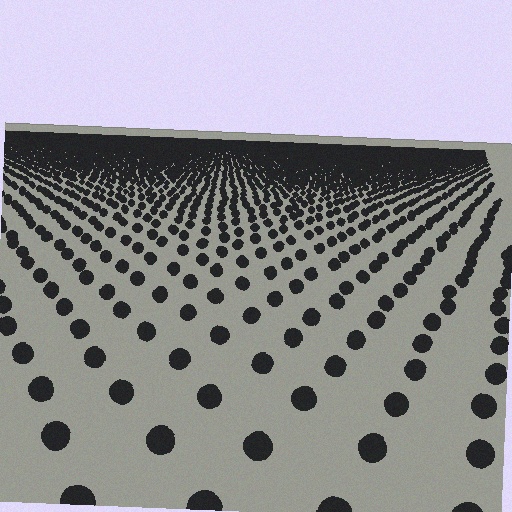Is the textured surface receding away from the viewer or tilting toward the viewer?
The surface is receding away from the viewer. Texture elements get smaller and denser toward the top.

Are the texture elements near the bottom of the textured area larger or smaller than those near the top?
Larger. Near the bottom, elements are closer to the viewer and appear at a bigger on-screen size.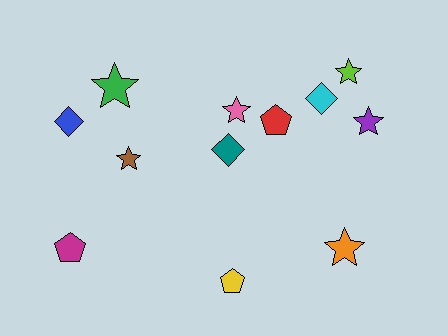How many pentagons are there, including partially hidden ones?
There are 3 pentagons.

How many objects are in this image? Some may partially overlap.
There are 12 objects.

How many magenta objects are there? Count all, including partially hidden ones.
There is 1 magenta object.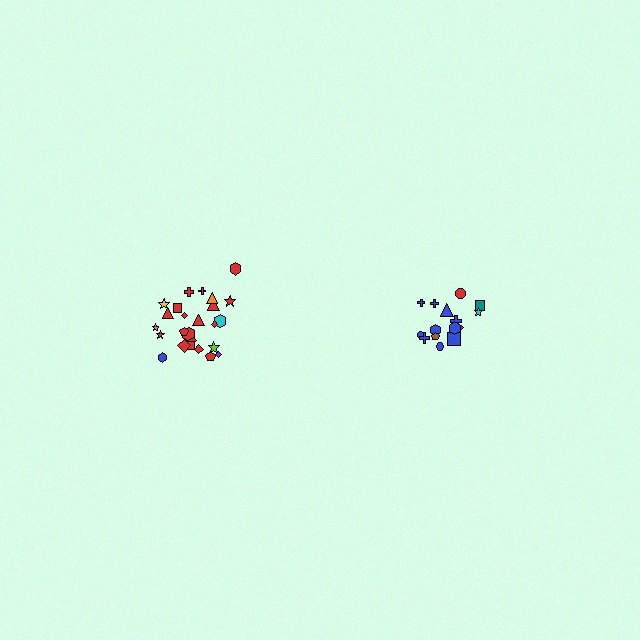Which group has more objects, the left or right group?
The left group.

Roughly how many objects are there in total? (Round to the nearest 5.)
Roughly 40 objects in total.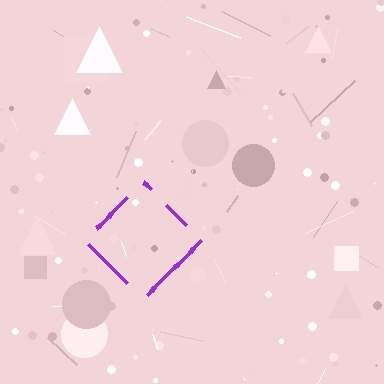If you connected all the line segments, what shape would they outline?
They would outline a diamond.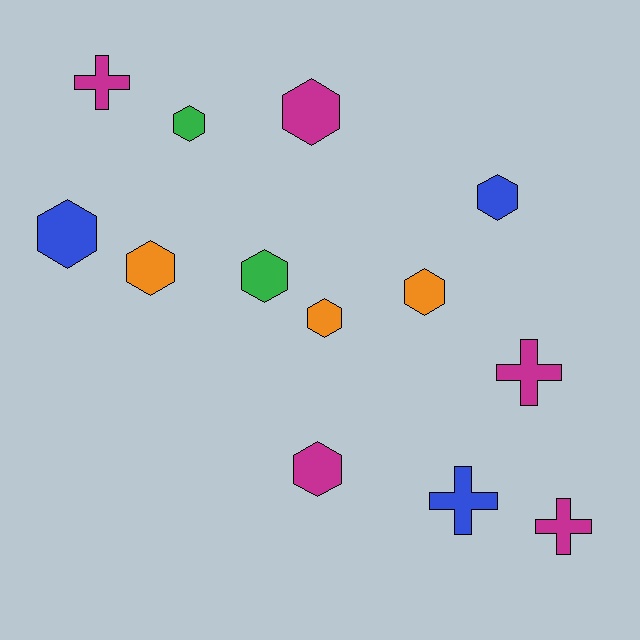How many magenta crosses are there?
There are 3 magenta crosses.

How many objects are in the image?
There are 13 objects.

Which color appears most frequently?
Magenta, with 5 objects.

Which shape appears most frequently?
Hexagon, with 9 objects.